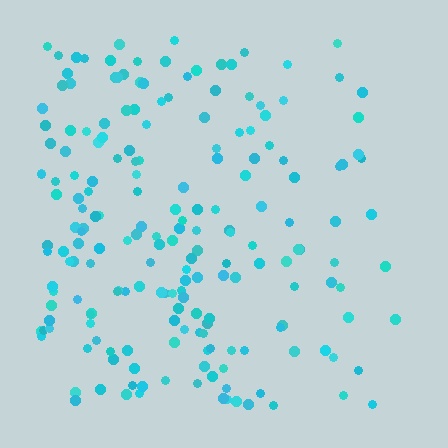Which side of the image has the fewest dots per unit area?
The right.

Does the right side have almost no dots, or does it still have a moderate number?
Still a moderate number, just noticeably fewer than the left.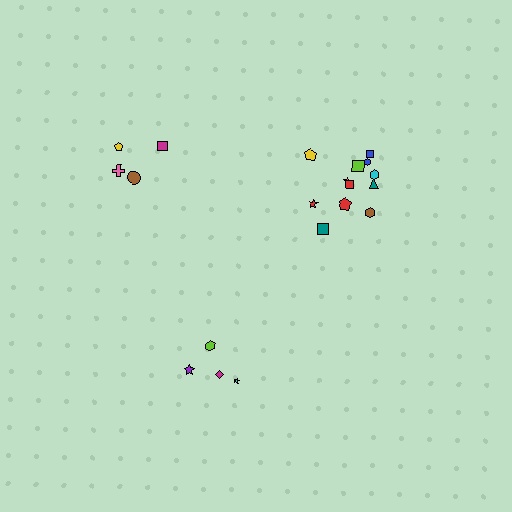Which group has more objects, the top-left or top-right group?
The top-right group.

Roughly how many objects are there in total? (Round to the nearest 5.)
Roughly 20 objects in total.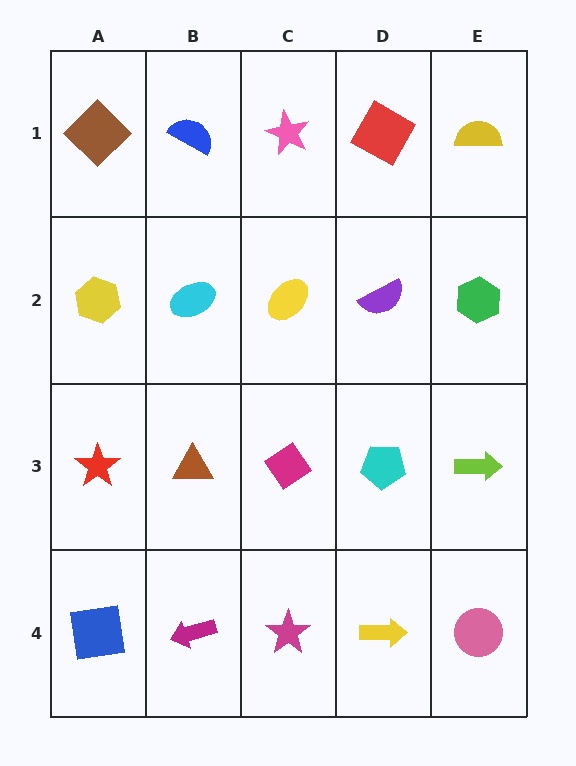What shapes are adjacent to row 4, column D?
A cyan pentagon (row 3, column D), a magenta star (row 4, column C), a pink circle (row 4, column E).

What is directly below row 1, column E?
A green hexagon.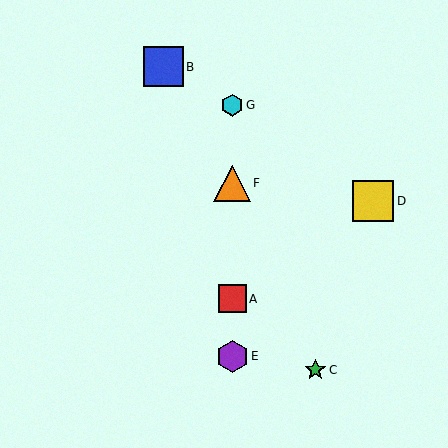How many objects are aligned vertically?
4 objects (A, E, F, G) are aligned vertically.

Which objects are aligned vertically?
Objects A, E, F, G are aligned vertically.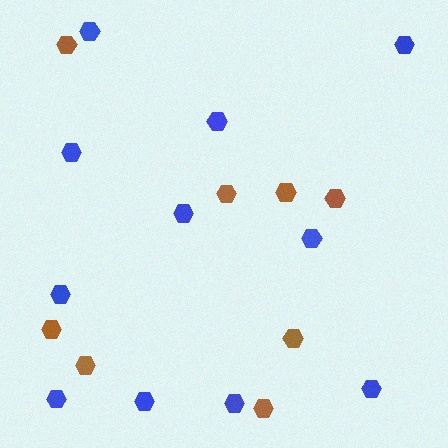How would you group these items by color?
There are 2 groups: one group of blue hexagons (11) and one group of brown hexagons (8).